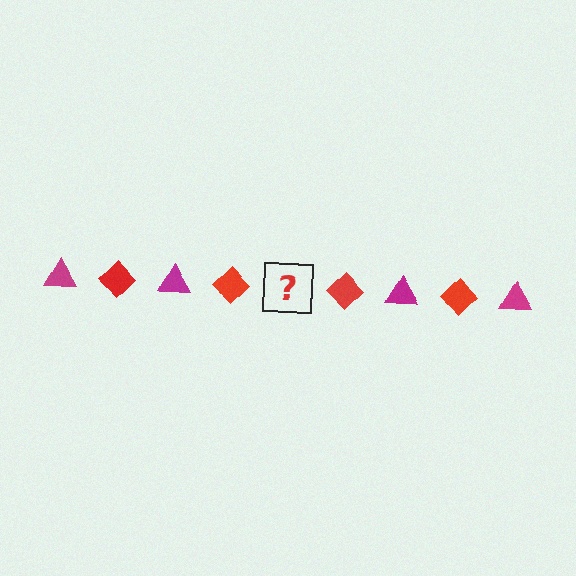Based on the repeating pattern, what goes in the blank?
The blank should be a magenta triangle.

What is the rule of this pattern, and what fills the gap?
The rule is that the pattern alternates between magenta triangle and red diamond. The gap should be filled with a magenta triangle.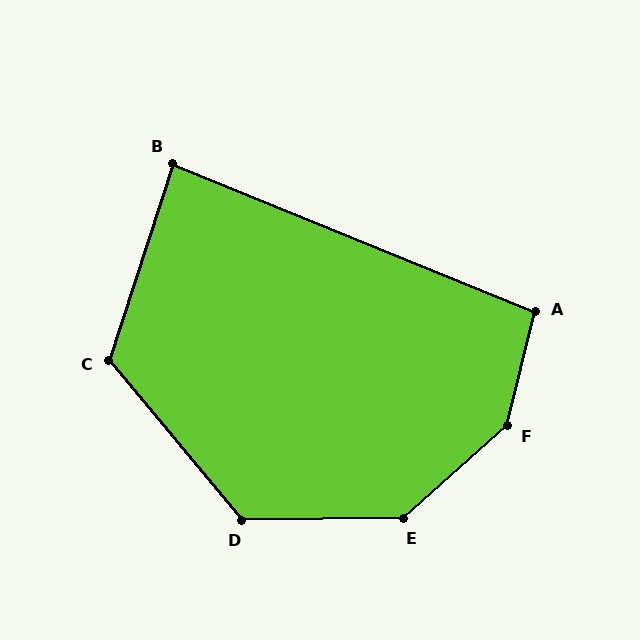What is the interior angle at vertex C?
Approximately 122 degrees (obtuse).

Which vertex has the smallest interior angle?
B, at approximately 86 degrees.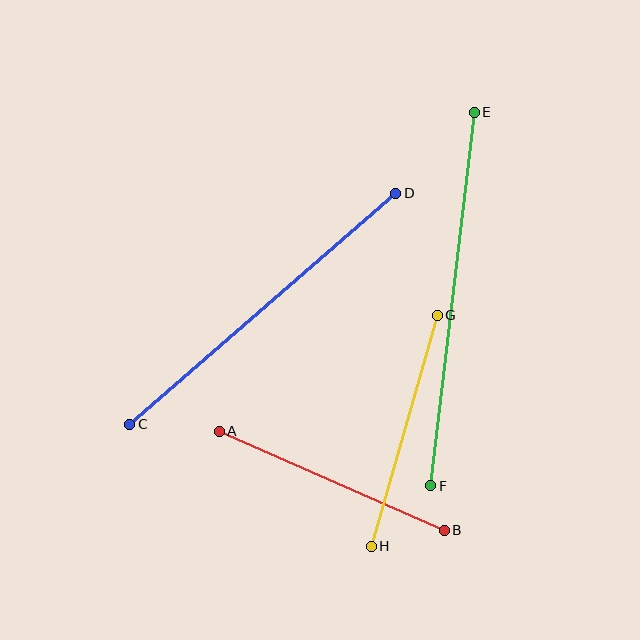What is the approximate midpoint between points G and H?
The midpoint is at approximately (404, 431) pixels.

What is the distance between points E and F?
The distance is approximately 376 pixels.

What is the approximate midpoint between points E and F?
The midpoint is at approximately (452, 299) pixels.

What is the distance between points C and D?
The distance is approximately 352 pixels.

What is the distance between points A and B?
The distance is approximately 246 pixels.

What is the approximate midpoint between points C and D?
The midpoint is at approximately (263, 309) pixels.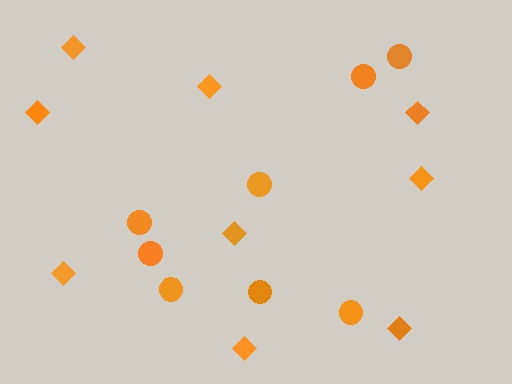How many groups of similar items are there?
There are 2 groups: one group of circles (8) and one group of diamonds (9).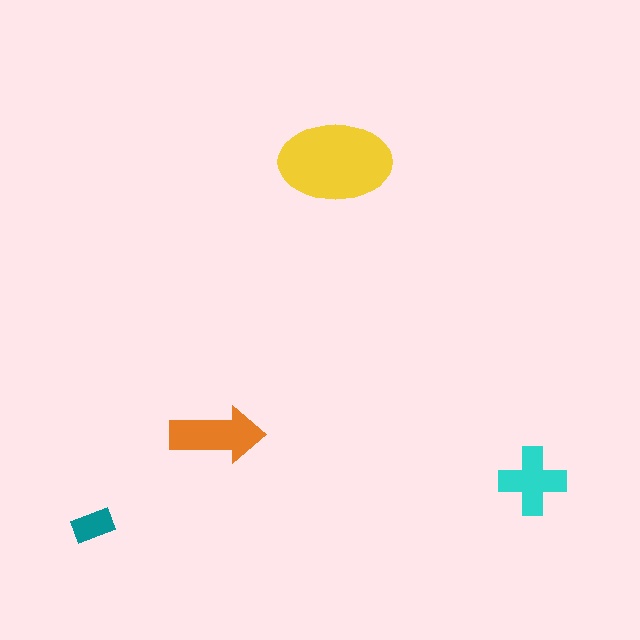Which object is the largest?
The yellow ellipse.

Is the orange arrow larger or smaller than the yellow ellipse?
Smaller.